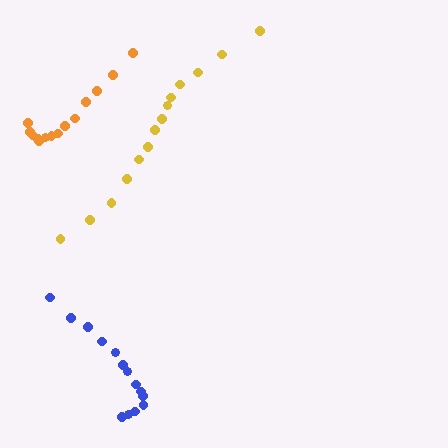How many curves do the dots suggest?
There are 3 distinct paths.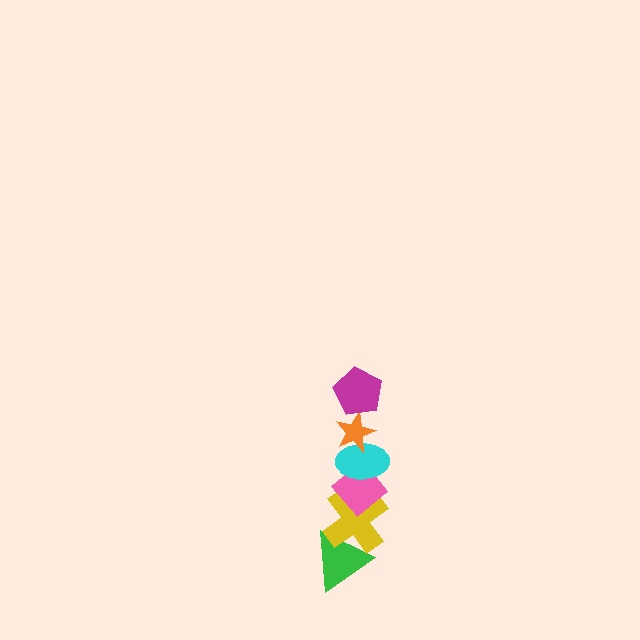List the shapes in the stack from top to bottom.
From top to bottom: the magenta pentagon, the orange star, the cyan ellipse, the pink diamond, the yellow cross, the green triangle.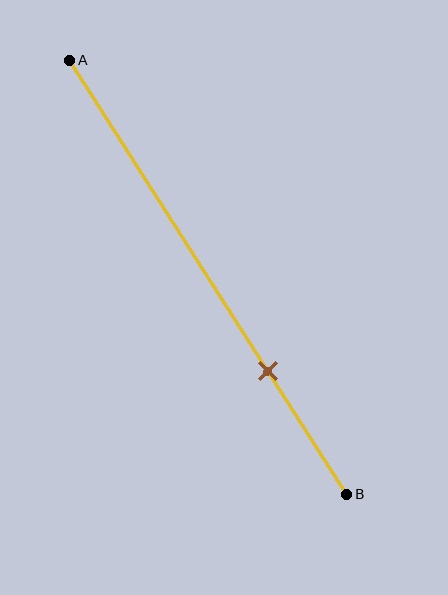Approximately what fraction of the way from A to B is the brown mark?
The brown mark is approximately 70% of the way from A to B.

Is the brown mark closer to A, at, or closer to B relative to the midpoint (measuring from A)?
The brown mark is closer to point B than the midpoint of segment AB.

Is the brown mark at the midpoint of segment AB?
No, the mark is at about 70% from A, not at the 50% midpoint.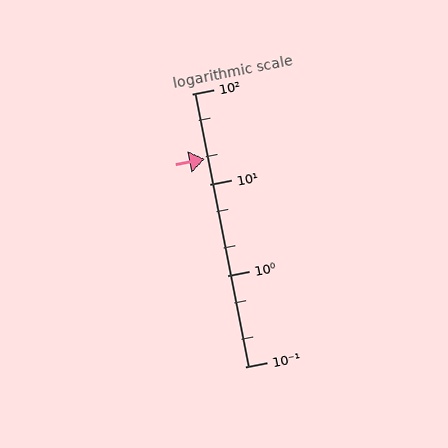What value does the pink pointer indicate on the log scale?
The pointer indicates approximately 19.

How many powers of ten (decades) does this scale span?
The scale spans 3 decades, from 0.1 to 100.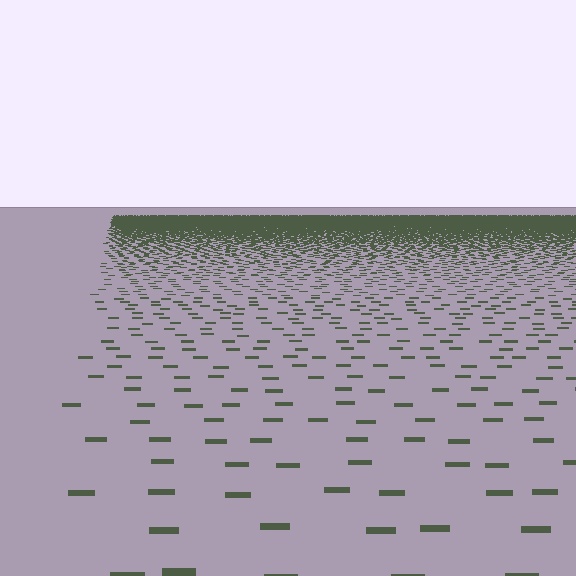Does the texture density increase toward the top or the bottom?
Density increases toward the top.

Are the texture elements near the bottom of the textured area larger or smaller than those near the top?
Larger. Near the bottom, elements are closer to the viewer and appear at a bigger on-screen size.